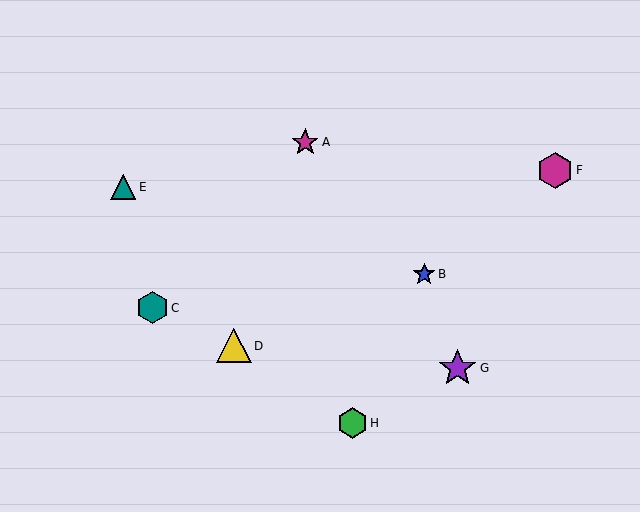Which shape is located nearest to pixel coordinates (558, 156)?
The magenta hexagon (labeled F) at (555, 170) is nearest to that location.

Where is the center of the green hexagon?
The center of the green hexagon is at (352, 423).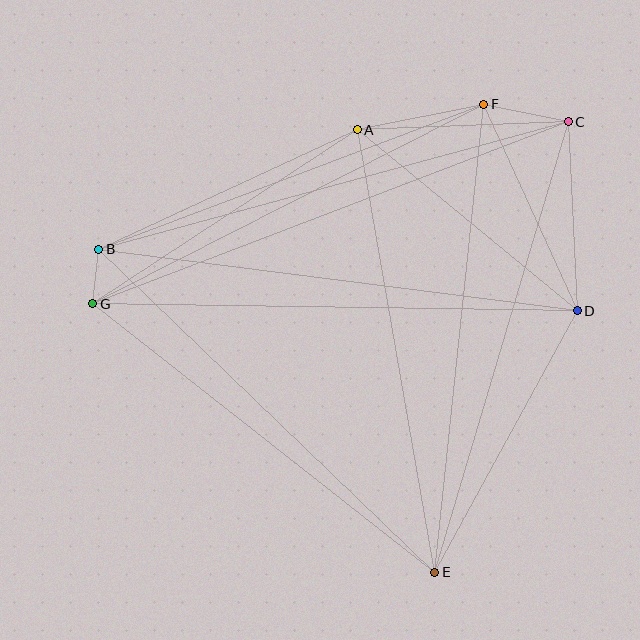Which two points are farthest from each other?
Points C and G are farthest from each other.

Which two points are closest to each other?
Points B and G are closest to each other.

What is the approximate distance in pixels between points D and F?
The distance between D and F is approximately 227 pixels.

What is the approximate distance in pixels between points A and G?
The distance between A and G is approximately 317 pixels.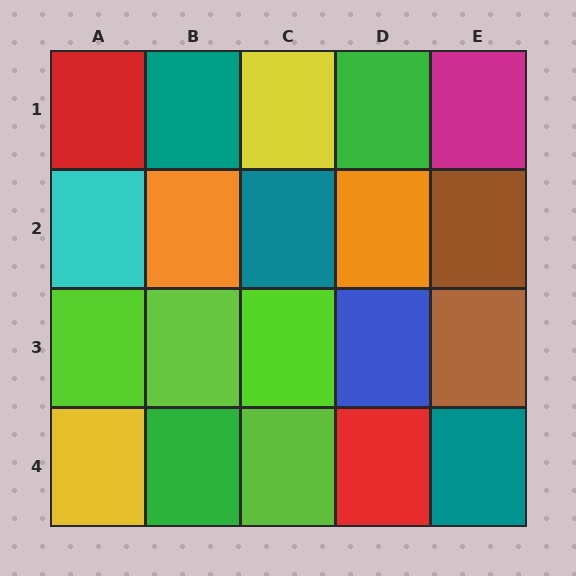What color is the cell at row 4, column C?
Lime.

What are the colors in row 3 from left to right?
Lime, lime, lime, blue, brown.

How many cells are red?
2 cells are red.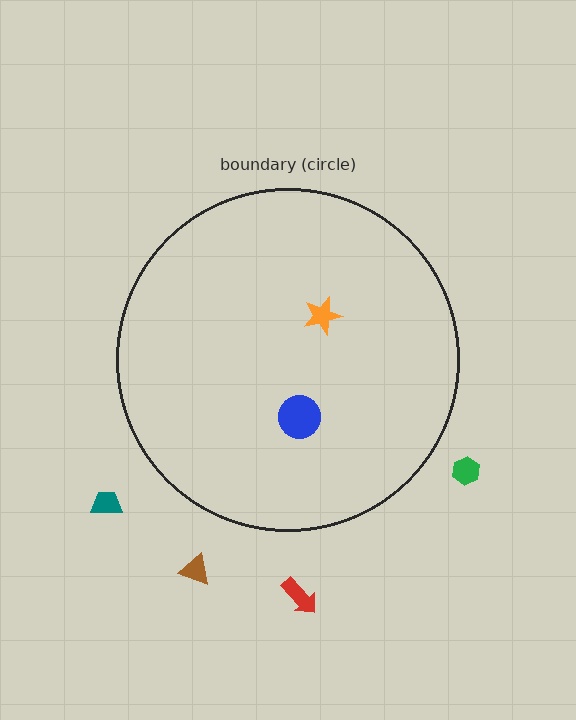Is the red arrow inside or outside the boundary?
Outside.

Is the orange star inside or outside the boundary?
Inside.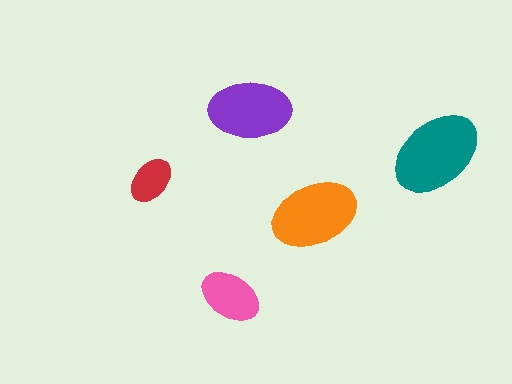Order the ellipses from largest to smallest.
the teal one, the orange one, the purple one, the pink one, the red one.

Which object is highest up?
The purple ellipse is topmost.